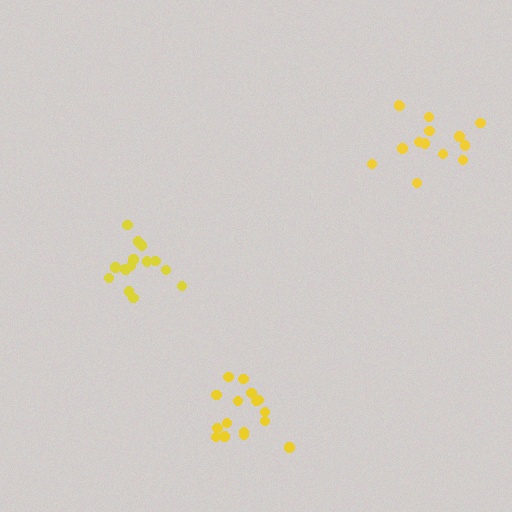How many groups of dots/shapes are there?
There are 3 groups.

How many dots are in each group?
Group 1: 14 dots, Group 2: 16 dots, Group 3: 14 dots (44 total).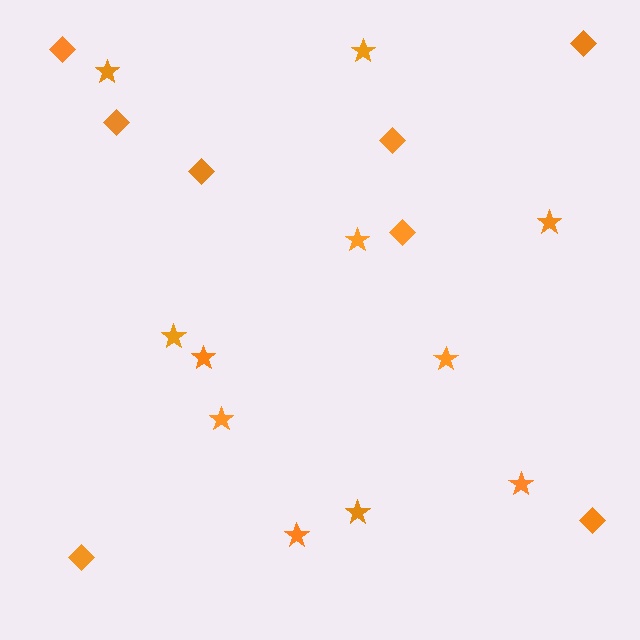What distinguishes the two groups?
There are 2 groups: one group of diamonds (8) and one group of stars (11).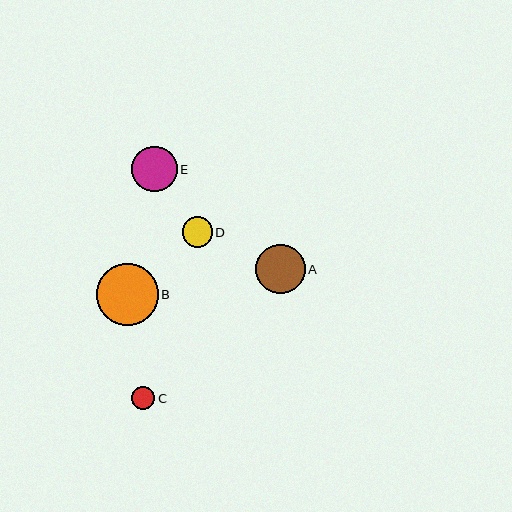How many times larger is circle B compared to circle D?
Circle B is approximately 2.1 times the size of circle D.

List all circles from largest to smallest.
From largest to smallest: B, A, E, D, C.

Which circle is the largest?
Circle B is the largest with a size of approximately 62 pixels.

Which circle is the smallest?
Circle C is the smallest with a size of approximately 23 pixels.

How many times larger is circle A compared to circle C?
Circle A is approximately 2.1 times the size of circle C.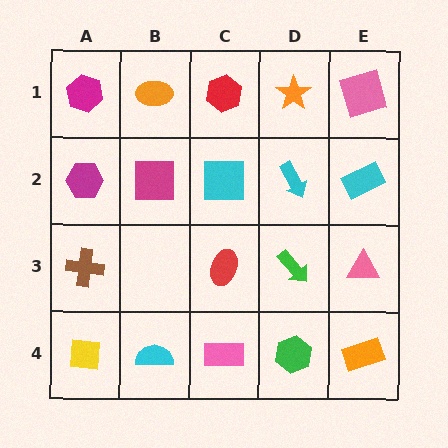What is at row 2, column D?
A cyan arrow.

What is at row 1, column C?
A red hexagon.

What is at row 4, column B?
A cyan semicircle.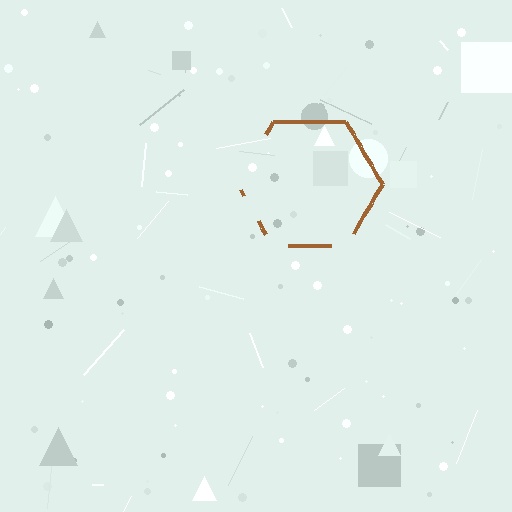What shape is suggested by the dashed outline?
The dashed outline suggests a hexagon.